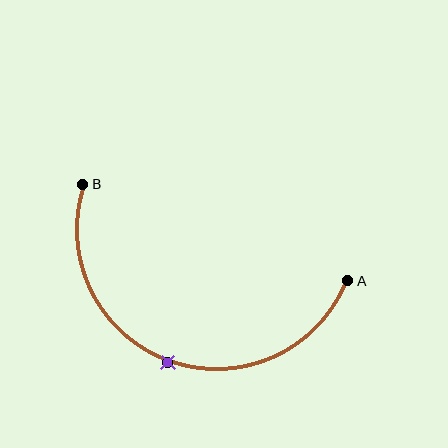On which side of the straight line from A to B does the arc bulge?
The arc bulges below the straight line connecting A and B.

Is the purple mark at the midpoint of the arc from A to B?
Yes. The purple mark lies on the arc at equal arc-length from both A and B — it is the arc midpoint.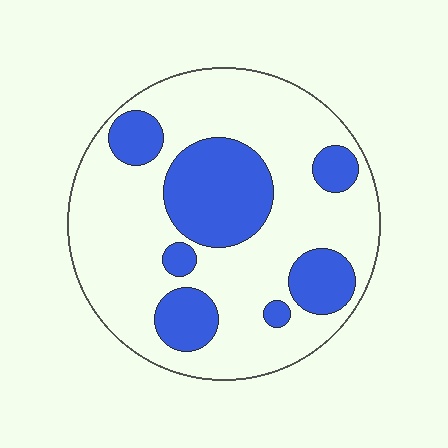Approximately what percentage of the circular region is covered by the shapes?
Approximately 30%.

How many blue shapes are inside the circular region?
7.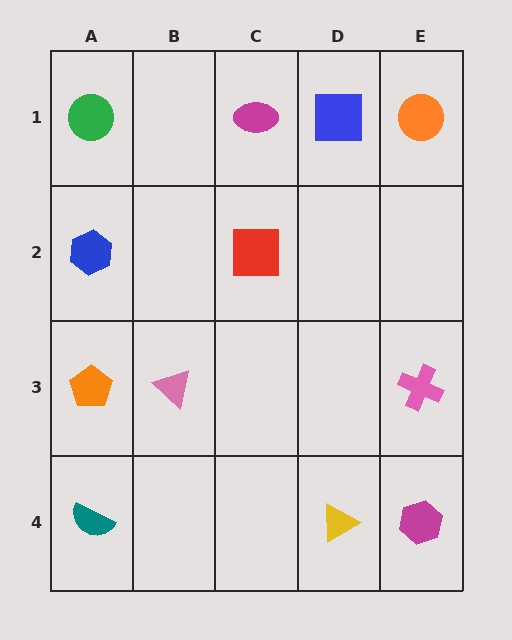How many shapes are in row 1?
4 shapes.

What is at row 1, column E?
An orange circle.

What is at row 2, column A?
A blue hexagon.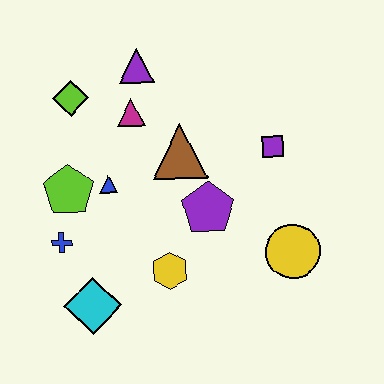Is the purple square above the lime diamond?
No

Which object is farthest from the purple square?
The cyan diamond is farthest from the purple square.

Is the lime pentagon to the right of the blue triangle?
No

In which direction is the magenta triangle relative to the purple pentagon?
The magenta triangle is above the purple pentagon.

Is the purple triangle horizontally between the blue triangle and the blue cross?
No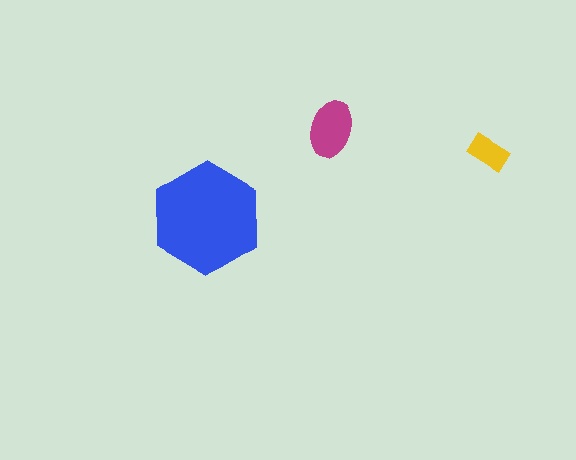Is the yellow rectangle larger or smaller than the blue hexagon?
Smaller.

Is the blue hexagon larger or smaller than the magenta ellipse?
Larger.